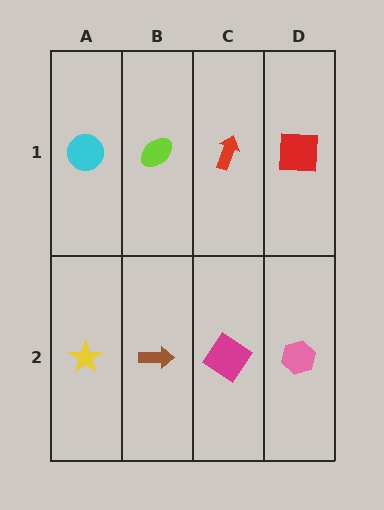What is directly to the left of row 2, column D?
A magenta diamond.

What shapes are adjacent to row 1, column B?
A brown arrow (row 2, column B), a cyan circle (row 1, column A), a red arrow (row 1, column C).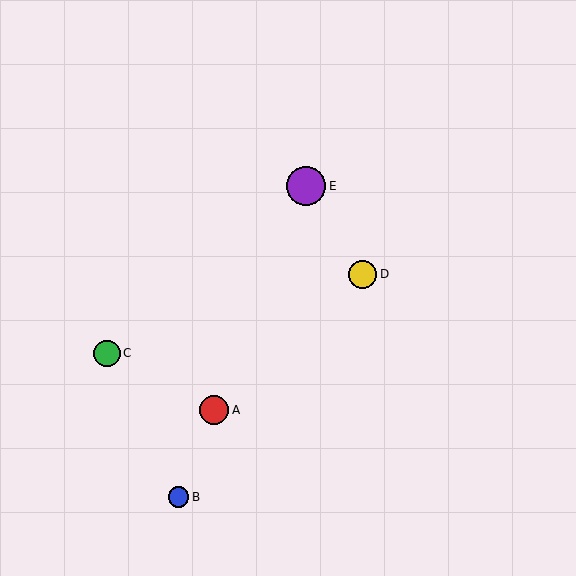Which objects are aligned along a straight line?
Objects A, B, E are aligned along a straight line.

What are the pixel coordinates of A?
Object A is at (214, 410).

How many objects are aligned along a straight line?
3 objects (A, B, E) are aligned along a straight line.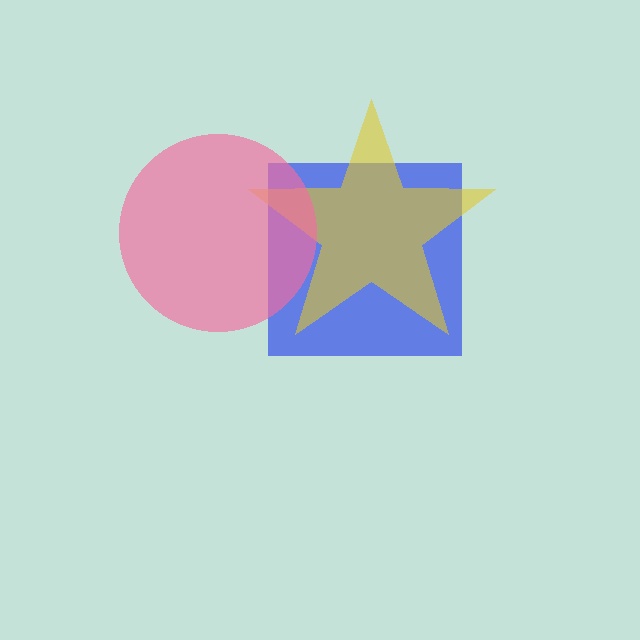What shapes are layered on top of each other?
The layered shapes are: a blue square, a yellow star, a pink circle.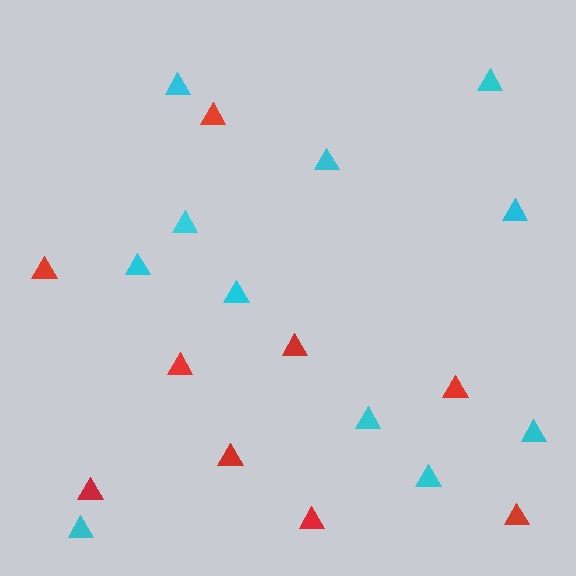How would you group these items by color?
There are 2 groups: one group of red triangles (9) and one group of cyan triangles (11).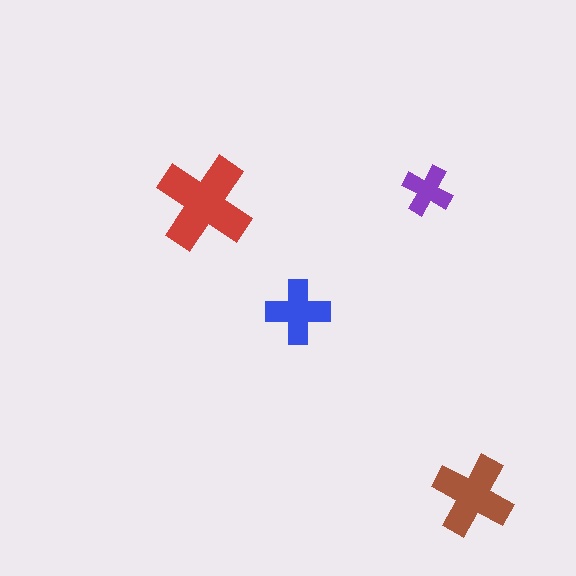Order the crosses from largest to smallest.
the red one, the brown one, the blue one, the purple one.